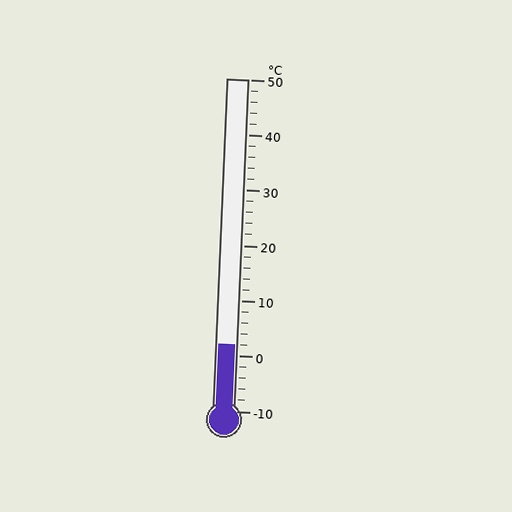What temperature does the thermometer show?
The thermometer shows approximately 2°C.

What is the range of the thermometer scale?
The thermometer scale ranges from -10°C to 50°C.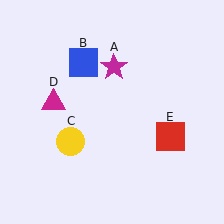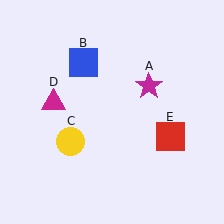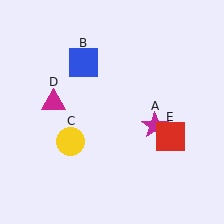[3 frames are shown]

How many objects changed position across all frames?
1 object changed position: magenta star (object A).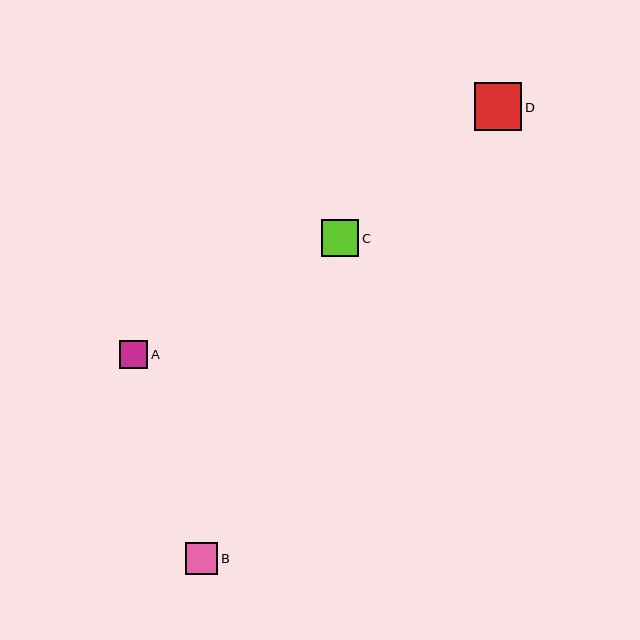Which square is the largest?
Square D is the largest with a size of approximately 47 pixels.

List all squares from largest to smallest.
From largest to smallest: D, C, B, A.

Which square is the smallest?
Square A is the smallest with a size of approximately 28 pixels.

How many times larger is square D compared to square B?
Square D is approximately 1.5 times the size of square B.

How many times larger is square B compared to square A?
Square B is approximately 1.2 times the size of square A.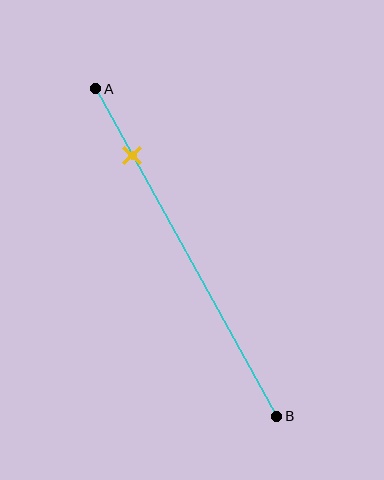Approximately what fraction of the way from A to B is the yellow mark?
The yellow mark is approximately 20% of the way from A to B.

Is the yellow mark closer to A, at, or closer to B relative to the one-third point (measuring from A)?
The yellow mark is closer to point A than the one-third point of segment AB.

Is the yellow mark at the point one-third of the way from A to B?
No, the mark is at about 20% from A, not at the 33% one-third point.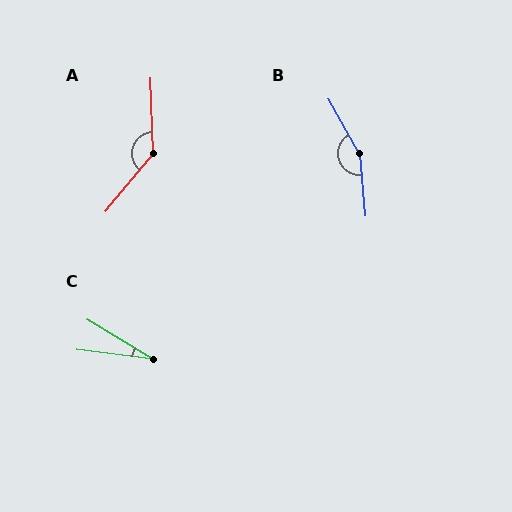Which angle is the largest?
B, at approximately 155 degrees.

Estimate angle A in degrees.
Approximately 139 degrees.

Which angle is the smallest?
C, at approximately 24 degrees.